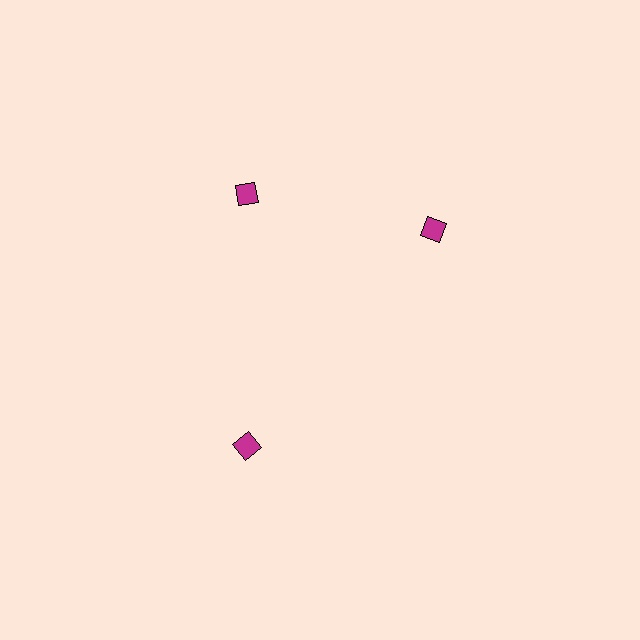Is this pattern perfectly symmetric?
No. The 3 magenta diamonds are arranged in a ring, but one element near the 3 o'clock position is rotated out of alignment along the ring, breaking the 3-fold rotational symmetry.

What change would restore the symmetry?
The symmetry would be restored by rotating it back into even spacing with its neighbors so that all 3 diamonds sit at equal angles and equal distance from the center.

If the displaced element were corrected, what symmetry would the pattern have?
It would have 3-fold rotational symmetry — the pattern would map onto itself every 120 degrees.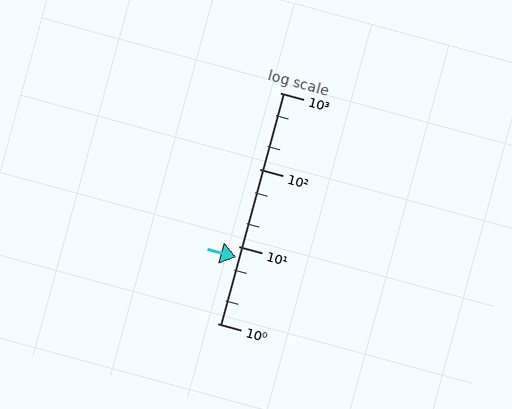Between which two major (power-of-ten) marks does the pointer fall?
The pointer is between 1 and 10.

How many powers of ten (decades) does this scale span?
The scale spans 3 decades, from 1 to 1000.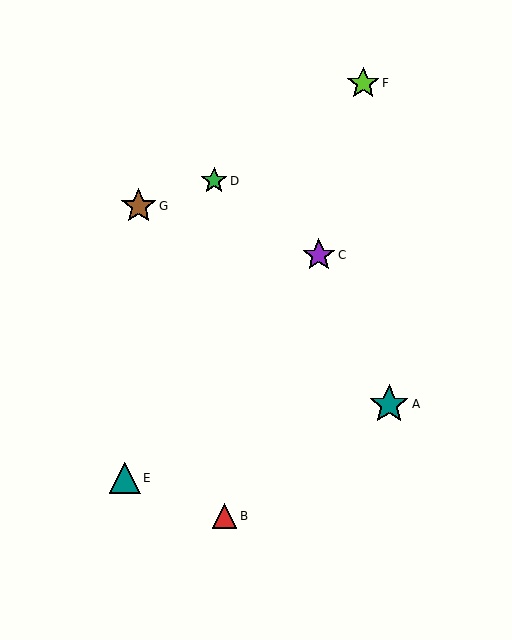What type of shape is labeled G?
Shape G is a brown star.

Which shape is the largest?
The teal star (labeled A) is the largest.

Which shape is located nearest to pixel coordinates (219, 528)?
The red triangle (labeled B) at (225, 516) is nearest to that location.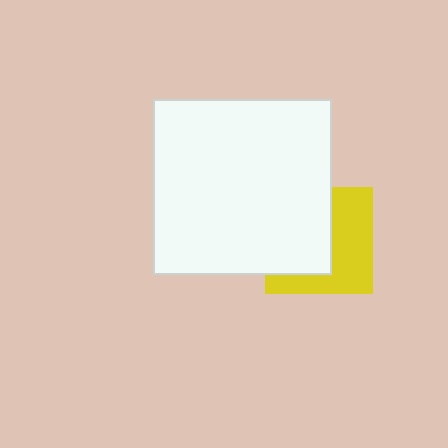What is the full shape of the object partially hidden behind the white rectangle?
The partially hidden object is a yellow square.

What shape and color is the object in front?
The object in front is a white rectangle.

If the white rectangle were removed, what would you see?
You would see the complete yellow square.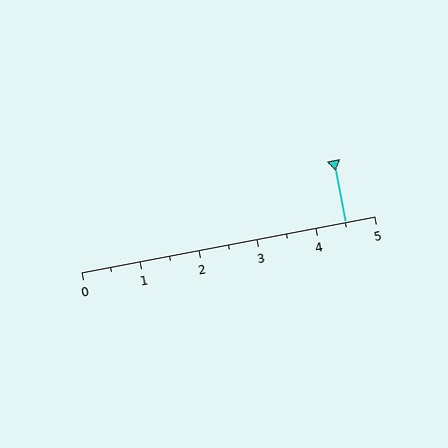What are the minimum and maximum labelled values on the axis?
The axis runs from 0 to 5.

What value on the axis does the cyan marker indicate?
The marker indicates approximately 4.5.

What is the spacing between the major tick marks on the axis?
The major ticks are spaced 1 apart.